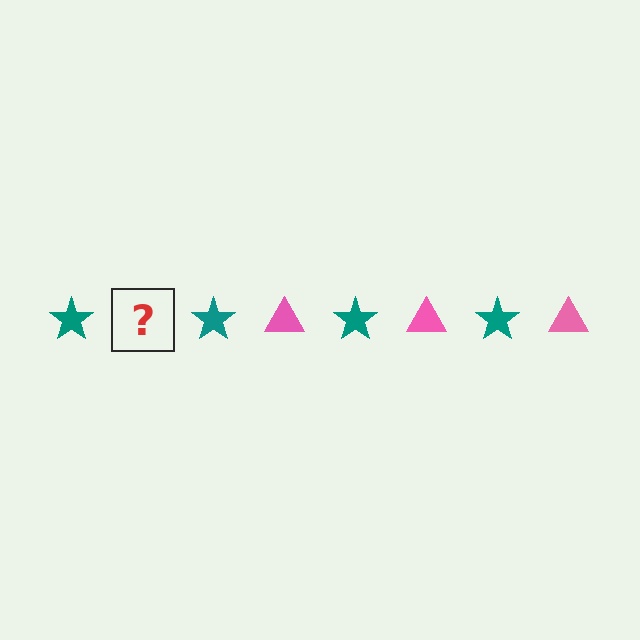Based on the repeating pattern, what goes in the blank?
The blank should be a pink triangle.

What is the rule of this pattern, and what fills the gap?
The rule is that the pattern alternates between teal star and pink triangle. The gap should be filled with a pink triangle.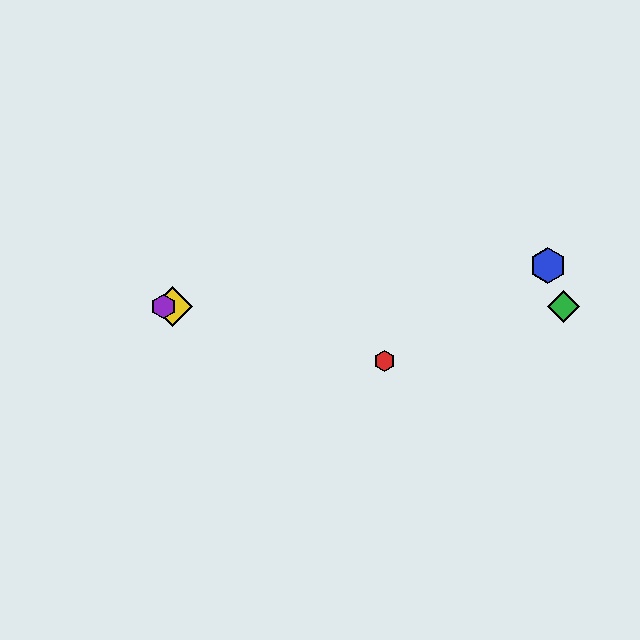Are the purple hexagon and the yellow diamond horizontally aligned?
Yes, both are at y≈307.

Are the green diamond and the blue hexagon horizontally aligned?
No, the green diamond is at y≈307 and the blue hexagon is at y≈265.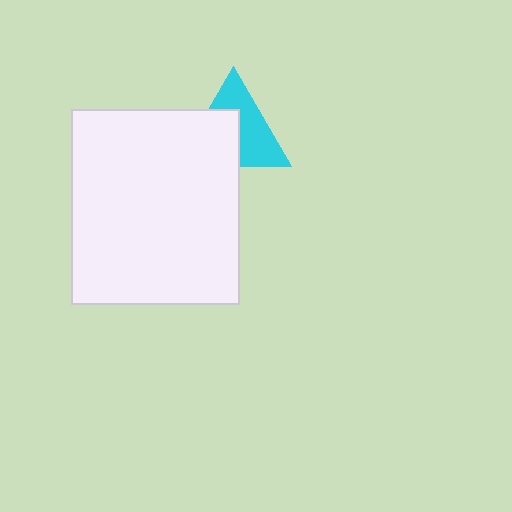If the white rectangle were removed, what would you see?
You would see the complete cyan triangle.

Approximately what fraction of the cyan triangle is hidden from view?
Roughly 47% of the cyan triangle is hidden behind the white rectangle.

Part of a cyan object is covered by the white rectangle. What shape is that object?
It is a triangle.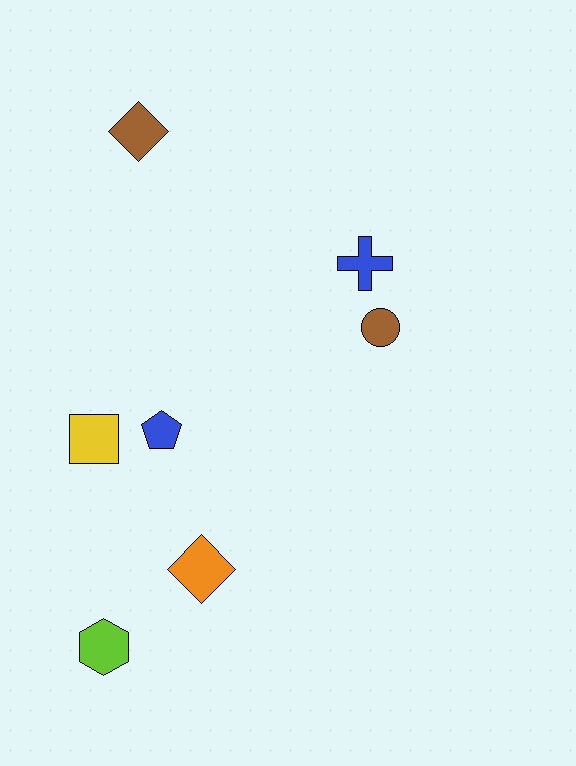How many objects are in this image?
There are 7 objects.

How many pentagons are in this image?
There is 1 pentagon.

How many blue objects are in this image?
There are 2 blue objects.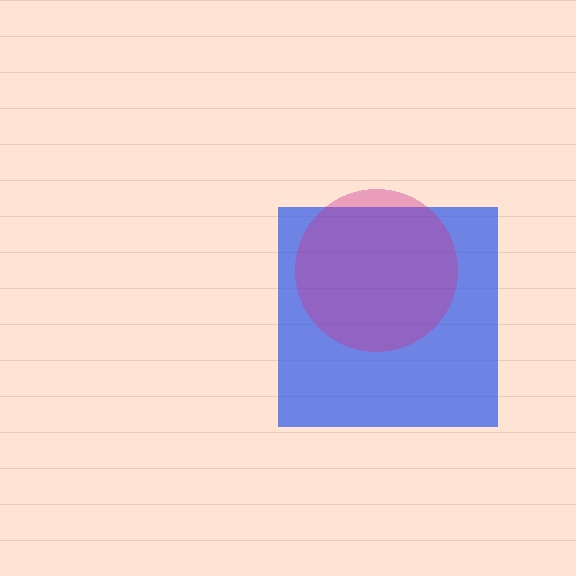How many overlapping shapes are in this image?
There are 2 overlapping shapes in the image.